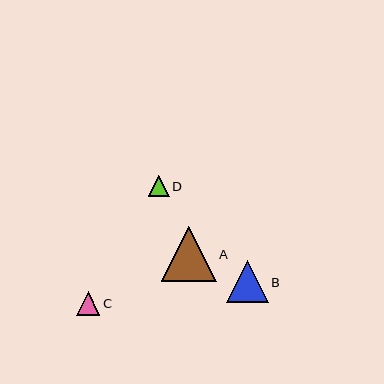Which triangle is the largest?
Triangle A is the largest with a size of approximately 55 pixels.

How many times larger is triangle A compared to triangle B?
Triangle A is approximately 1.3 times the size of triangle B.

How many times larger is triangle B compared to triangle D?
Triangle B is approximately 2.0 times the size of triangle D.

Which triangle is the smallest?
Triangle D is the smallest with a size of approximately 21 pixels.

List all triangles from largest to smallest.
From largest to smallest: A, B, C, D.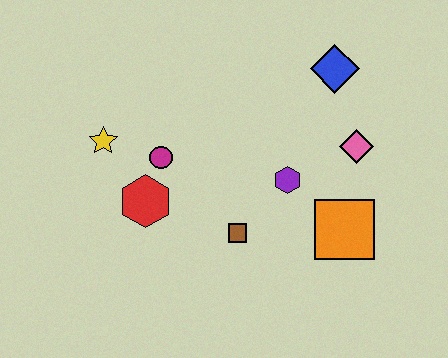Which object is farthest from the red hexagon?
The blue diamond is farthest from the red hexagon.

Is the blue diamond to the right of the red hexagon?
Yes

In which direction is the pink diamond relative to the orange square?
The pink diamond is above the orange square.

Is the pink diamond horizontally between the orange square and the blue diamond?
No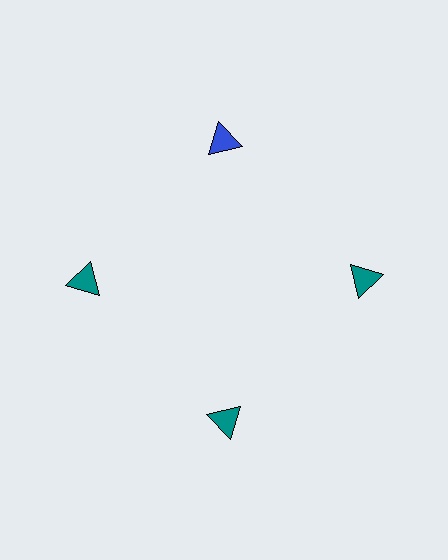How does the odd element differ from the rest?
It has a different color: blue instead of teal.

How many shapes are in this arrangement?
There are 4 shapes arranged in a ring pattern.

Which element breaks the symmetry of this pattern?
The blue triangle at roughly the 12 o'clock position breaks the symmetry. All other shapes are teal triangles.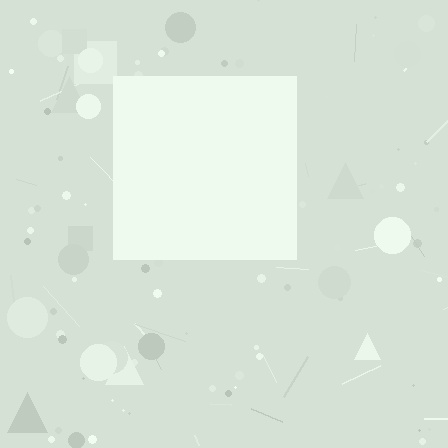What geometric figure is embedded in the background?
A square is embedded in the background.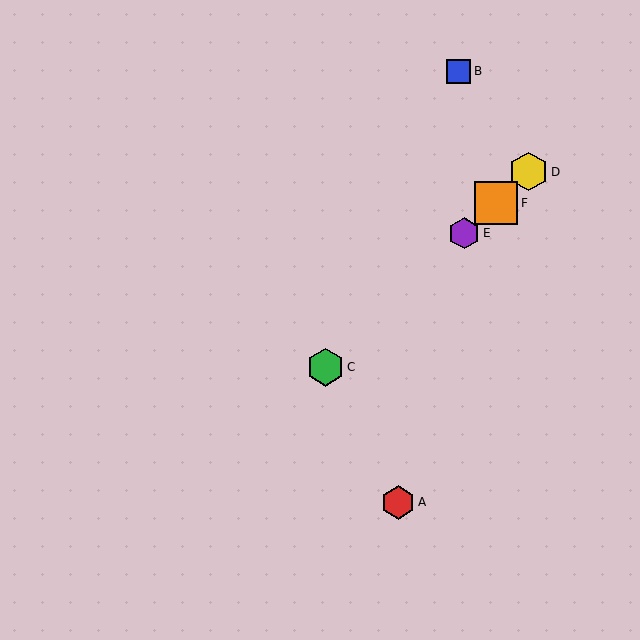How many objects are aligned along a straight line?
4 objects (C, D, E, F) are aligned along a straight line.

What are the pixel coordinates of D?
Object D is at (528, 172).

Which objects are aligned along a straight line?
Objects C, D, E, F are aligned along a straight line.